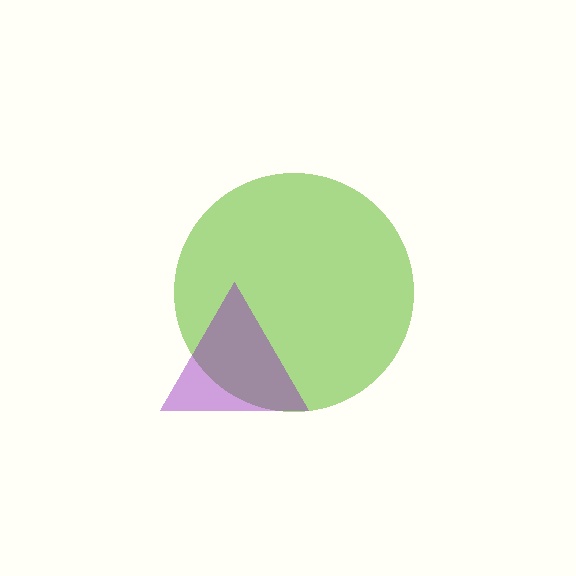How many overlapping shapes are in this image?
There are 2 overlapping shapes in the image.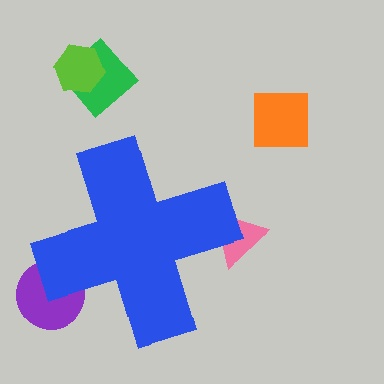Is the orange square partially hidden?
No, the orange square is fully visible.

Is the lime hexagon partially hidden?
No, the lime hexagon is fully visible.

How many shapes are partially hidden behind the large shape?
2 shapes are partially hidden.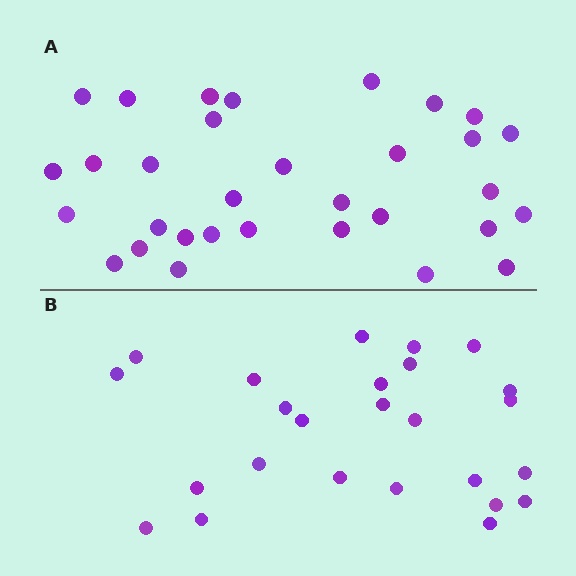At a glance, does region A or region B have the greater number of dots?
Region A (the top region) has more dots.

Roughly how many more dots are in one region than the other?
Region A has roughly 8 or so more dots than region B.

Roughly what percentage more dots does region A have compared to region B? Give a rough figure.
About 30% more.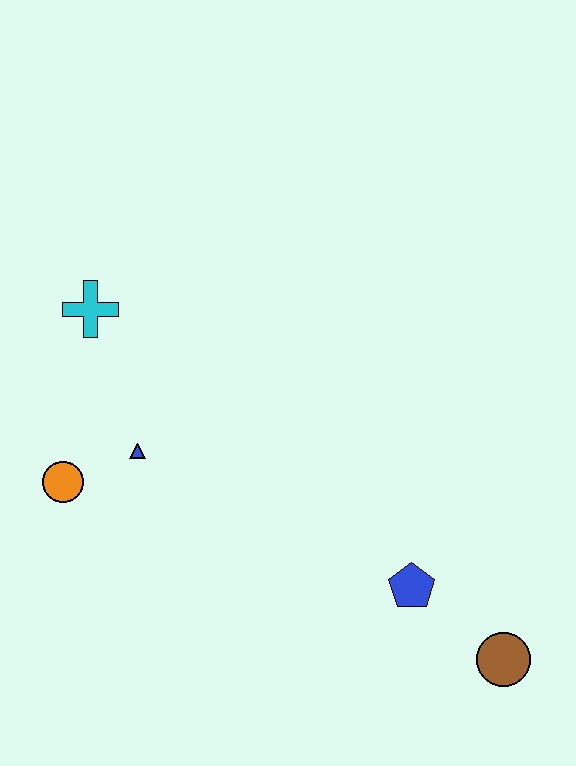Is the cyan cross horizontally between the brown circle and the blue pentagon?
No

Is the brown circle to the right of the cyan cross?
Yes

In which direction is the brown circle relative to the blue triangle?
The brown circle is to the right of the blue triangle.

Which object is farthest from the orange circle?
The brown circle is farthest from the orange circle.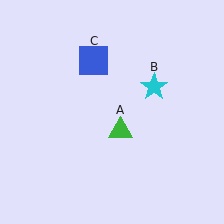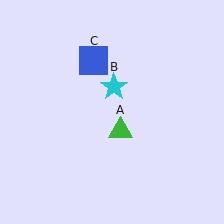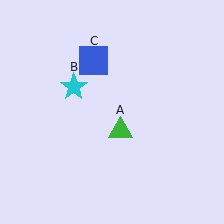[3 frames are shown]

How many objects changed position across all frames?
1 object changed position: cyan star (object B).